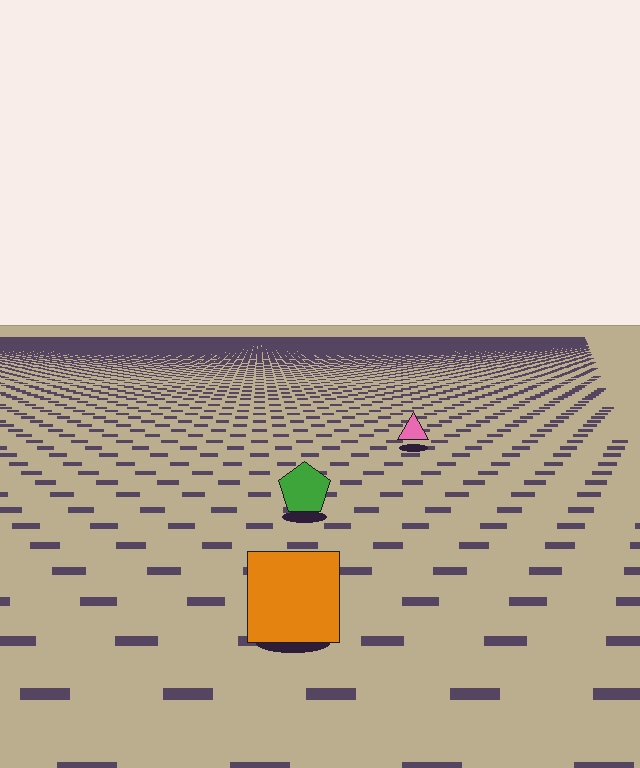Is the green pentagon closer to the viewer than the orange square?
No. The orange square is closer — you can tell from the texture gradient: the ground texture is coarser near it.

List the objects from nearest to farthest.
From nearest to farthest: the orange square, the green pentagon, the pink triangle.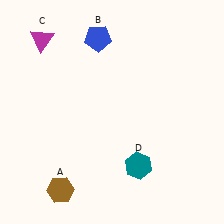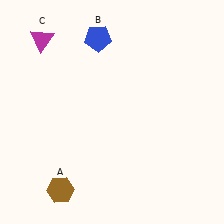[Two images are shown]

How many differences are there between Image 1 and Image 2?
There is 1 difference between the two images.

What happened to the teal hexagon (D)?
The teal hexagon (D) was removed in Image 2. It was in the bottom-right area of Image 1.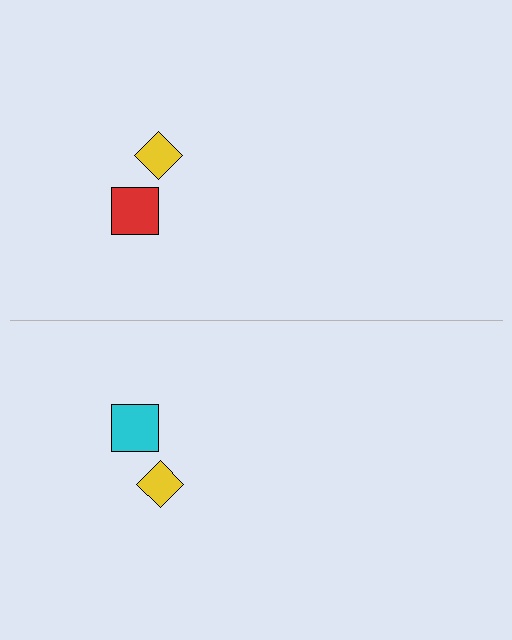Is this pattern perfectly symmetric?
No, the pattern is not perfectly symmetric. The cyan square on the bottom side breaks the symmetry — its mirror counterpart is red.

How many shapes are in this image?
There are 4 shapes in this image.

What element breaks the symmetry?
The cyan square on the bottom side breaks the symmetry — its mirror counterpart is red.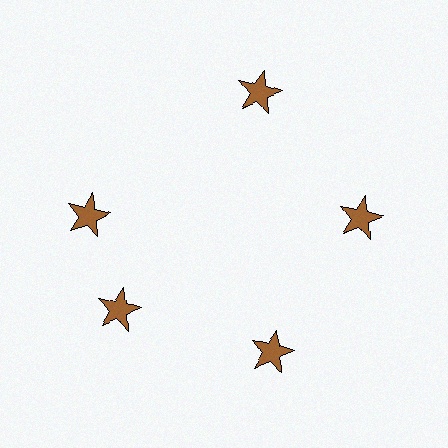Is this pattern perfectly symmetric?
No. The 5 brown stars are arranged in a ring, but one element near the 10 o'clock position is rotated out of alignment along the ring, breaking the 5-fold rotational symmetry.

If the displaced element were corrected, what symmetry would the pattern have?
It would have 5-fold rotational symmetry — the pattern would map onto itself every 72 degrees.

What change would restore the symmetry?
The symmetry would be restored by rotating it back into even spacing with its neighbors so that all 5 stars sit at equal angles and equal distance from the center.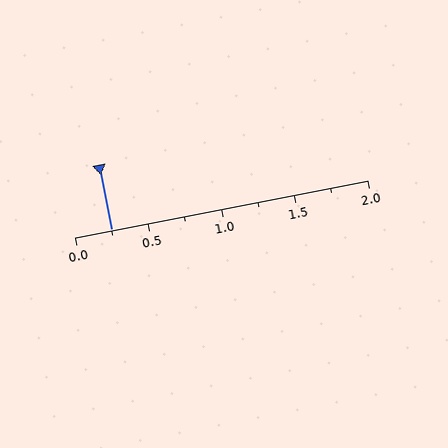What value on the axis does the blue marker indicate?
The marker indicates approximately 0.25.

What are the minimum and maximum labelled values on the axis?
The axis runs from 0.0 to 2.0.